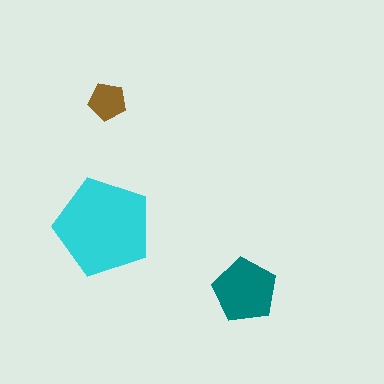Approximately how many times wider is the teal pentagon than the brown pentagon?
About 1.5 times wider.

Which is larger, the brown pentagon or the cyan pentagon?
The cyan one.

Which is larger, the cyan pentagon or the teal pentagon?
The cyan one.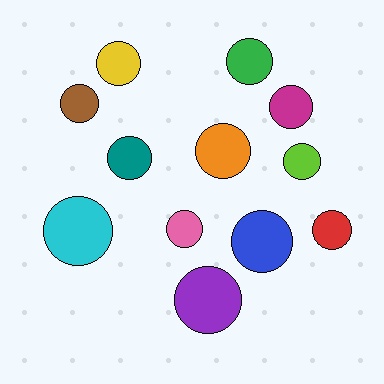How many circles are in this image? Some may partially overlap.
There are 12 circles.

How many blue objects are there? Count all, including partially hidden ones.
There is 1 blue object.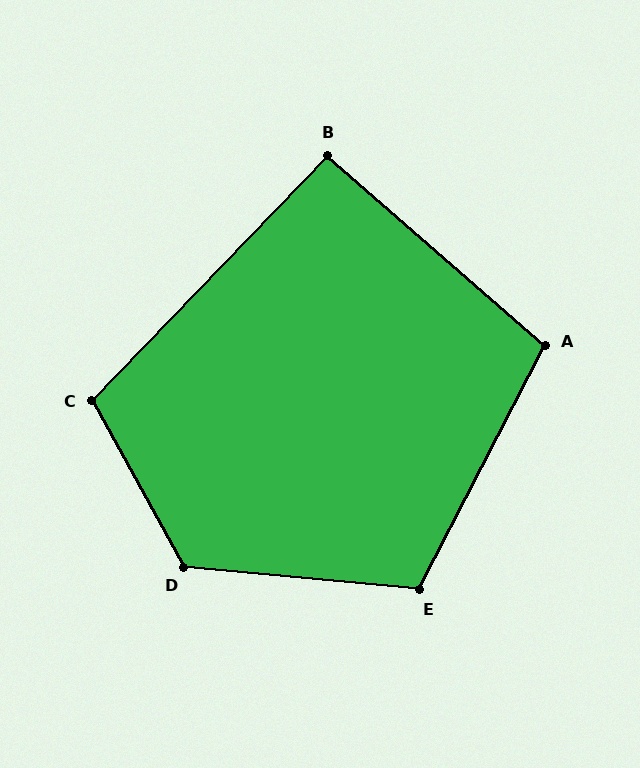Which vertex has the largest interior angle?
D, at approximately 124 degrees.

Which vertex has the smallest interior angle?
B, at approximately 93 degrees.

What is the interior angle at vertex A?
Approximately 104 degrees (obtuse).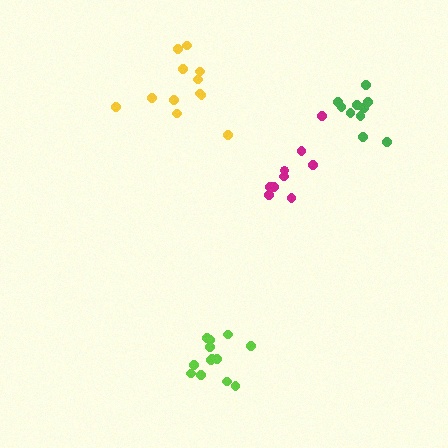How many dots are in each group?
Group 1: 10 dots, Group 2: 13 dots, Group 3: 9 dots, Group 4: 12 dots (44 total).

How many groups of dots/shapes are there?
There are 4 groups.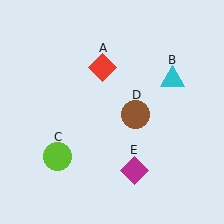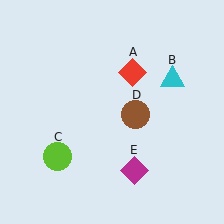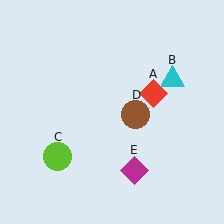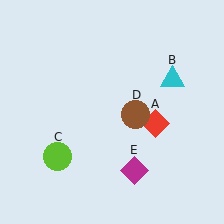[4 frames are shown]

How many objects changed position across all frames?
1 object changed position: red diamond (object A).